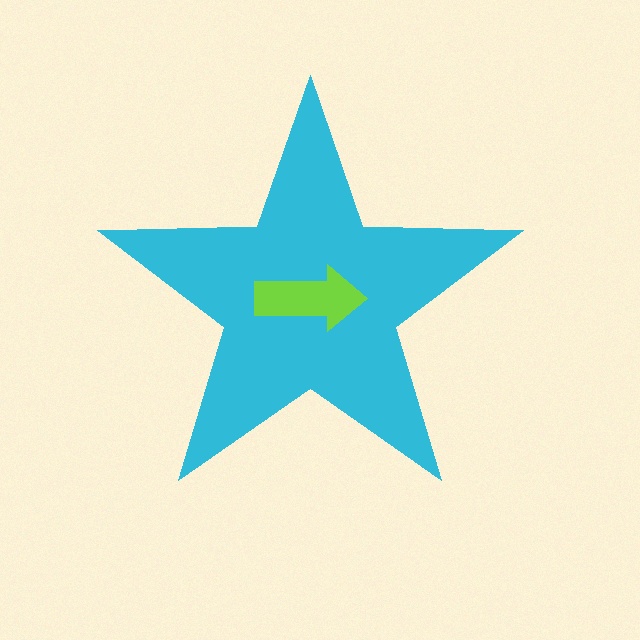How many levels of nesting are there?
2.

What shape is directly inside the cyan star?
The lime arrow.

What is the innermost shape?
The lime arrow.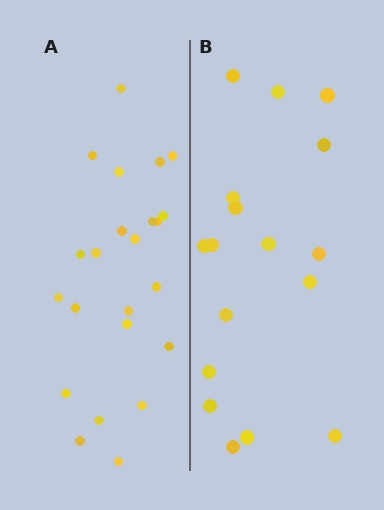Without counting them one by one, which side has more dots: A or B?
Region A (the left region) has more dots.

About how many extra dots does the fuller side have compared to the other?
Region A has about 6 more dots than region B.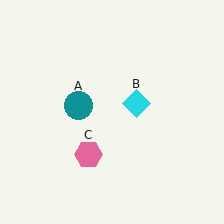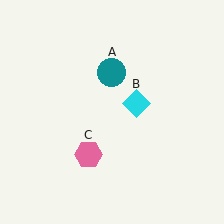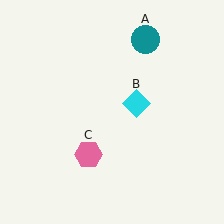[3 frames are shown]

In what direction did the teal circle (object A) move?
The teal circle (object A) moved up and to the right.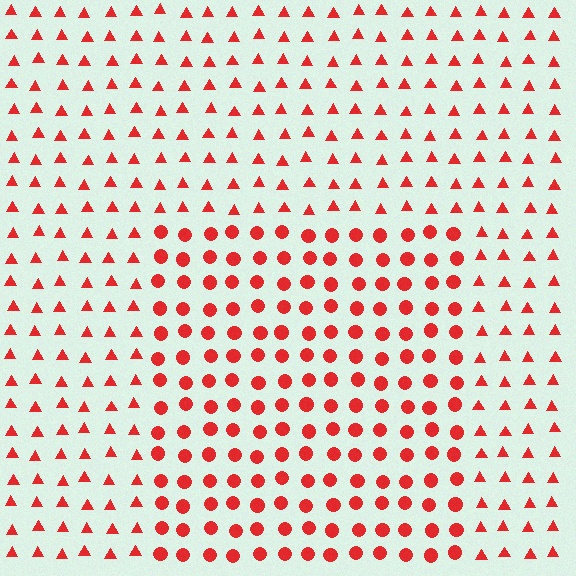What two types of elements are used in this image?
The image uses circles inside the rectangle region and triangles outside it.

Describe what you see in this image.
The image is filled with small red elements arranged in a uniform grid. A rectangle-shaped region contains circles, while the surrounding area contains triangles. The boundary is defined purely by the change in element shape.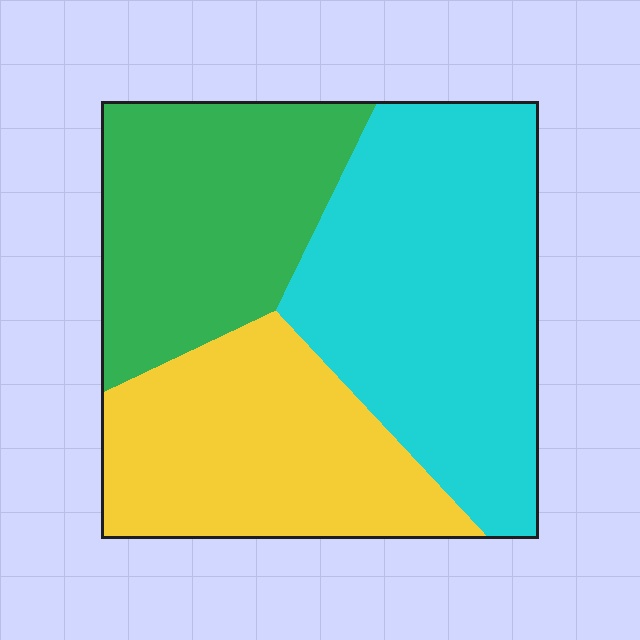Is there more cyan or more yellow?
Cyan.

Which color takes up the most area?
Cyan, at roughly 40%.